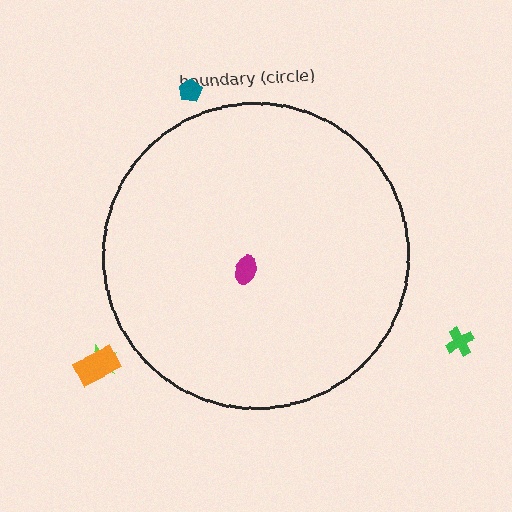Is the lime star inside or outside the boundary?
Outside.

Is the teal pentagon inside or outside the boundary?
Outside.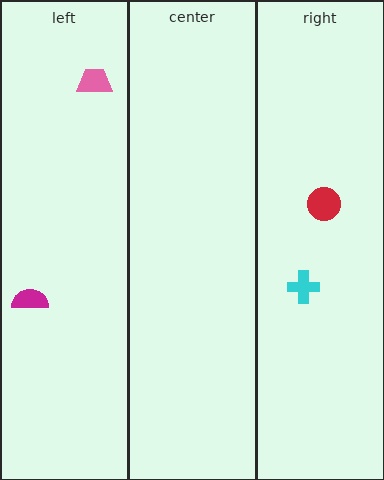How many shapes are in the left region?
2.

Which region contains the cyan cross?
The right region.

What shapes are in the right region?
The red circle, the cyan cross.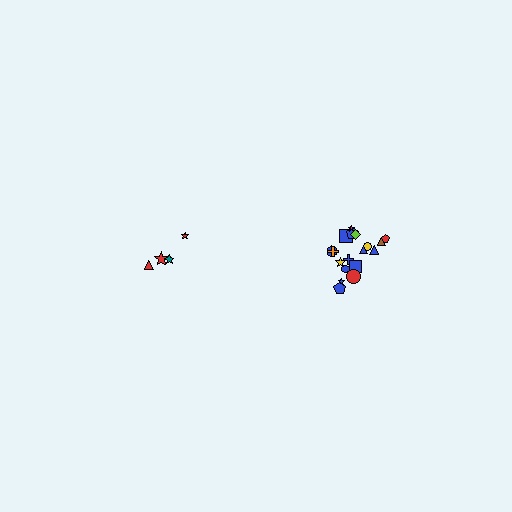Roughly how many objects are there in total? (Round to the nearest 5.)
Roughly 20 objects in total.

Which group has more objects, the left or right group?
The right group.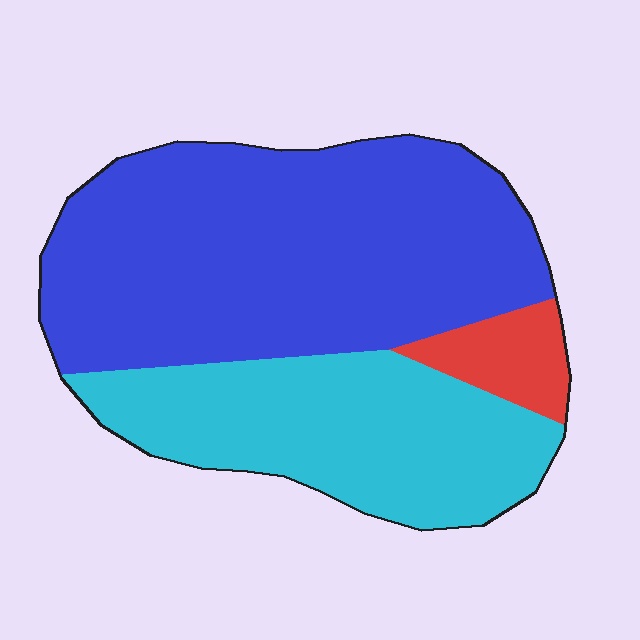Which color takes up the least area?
Red, at roughly 5%.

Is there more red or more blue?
Blue.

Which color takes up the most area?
Blue, at roughly 60%.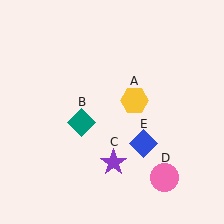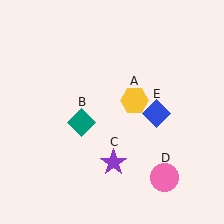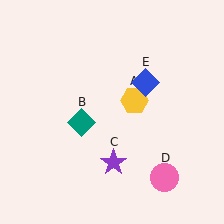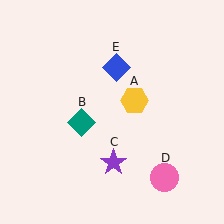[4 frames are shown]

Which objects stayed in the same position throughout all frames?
Yellow hexagon (object A) and teal diamond (object B) and purple star (object C) and pink circle (object D) remained stationary.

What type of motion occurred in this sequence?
The blue diamond (object E) rotated counterclockwise around the center of the scene.